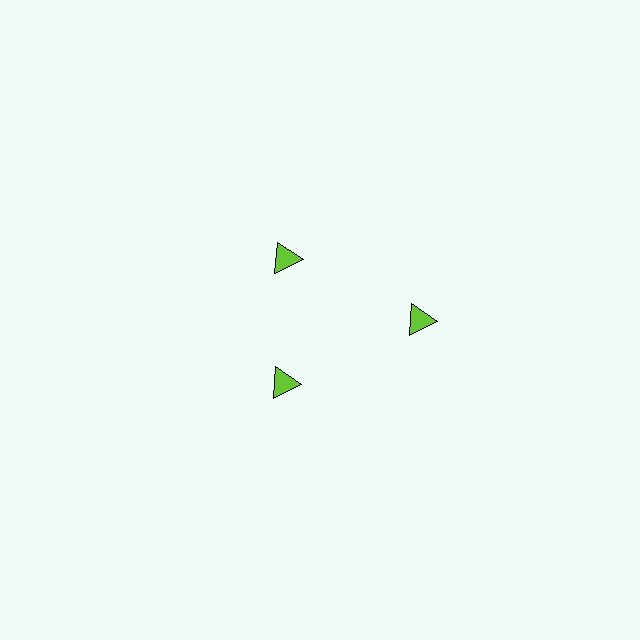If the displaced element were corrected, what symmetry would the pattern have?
It would have 3-fold rotational symmetry — the pattern would map onto itself every 120 degrees.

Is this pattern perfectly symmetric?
No. The 3 lime triangles are arranged in a ring, but one element near the 3 o'clock position is pushed outward from the center, breaking the 3-fold rotational symmetry.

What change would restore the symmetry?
The symmetry would be restored by moving it inward, back onto the ring so that all 3 triangles sit at equal angles and equal distance from the center.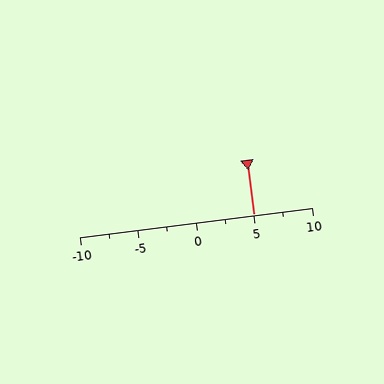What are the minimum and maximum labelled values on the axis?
The axis runs from -10 to 10.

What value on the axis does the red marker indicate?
The marker indicates approximately 5.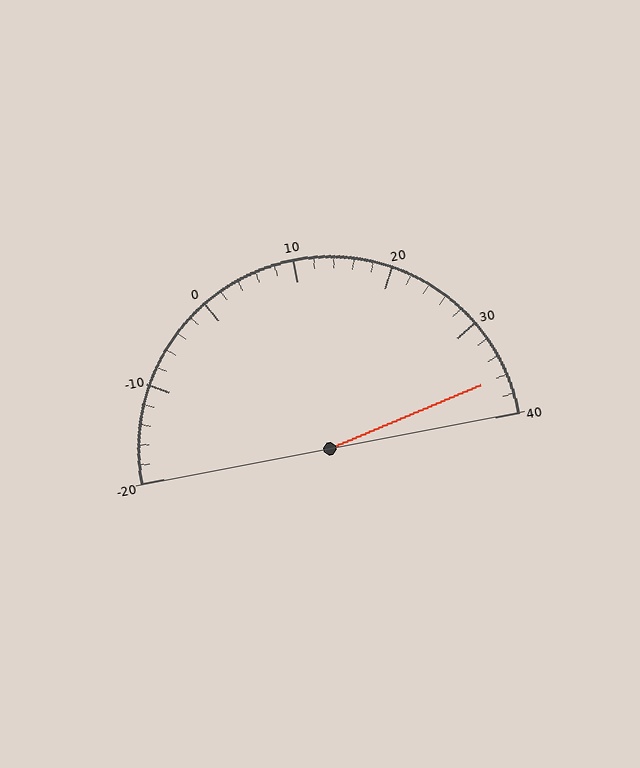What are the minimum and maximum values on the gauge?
The gauge ranges from -20 to 40.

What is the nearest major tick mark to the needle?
The nearest major tick mark is 40.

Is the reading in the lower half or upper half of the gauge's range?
The reading is in the upper half of the range (-20 to 40).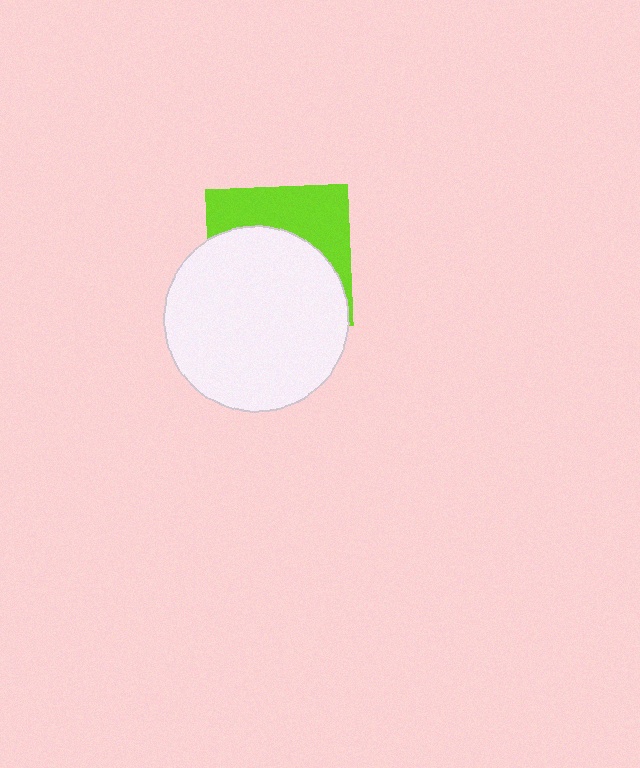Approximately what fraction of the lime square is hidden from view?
Roughly 62% of the lime square is hidden behind the white circle.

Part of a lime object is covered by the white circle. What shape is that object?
It is a square.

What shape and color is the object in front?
The object in front is a white circle.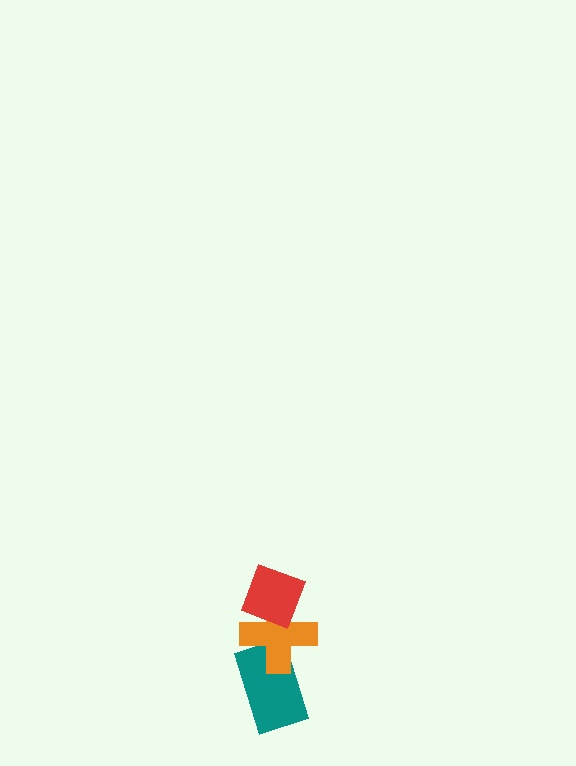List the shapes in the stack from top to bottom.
From top to bottom: the red diamond, the orange cross, the teal rectangle.